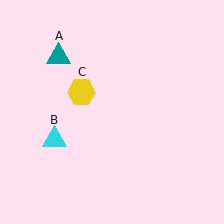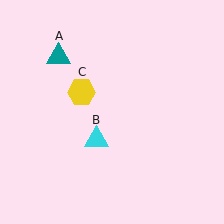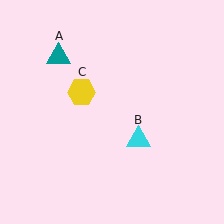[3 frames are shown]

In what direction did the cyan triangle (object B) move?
The cyan triangle (object B) moved right.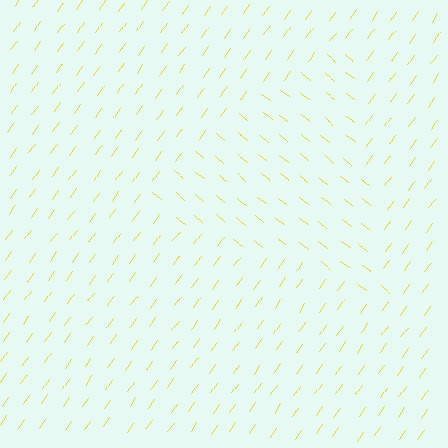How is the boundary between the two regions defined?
The boundary is defined purely by a change in line orientation (approximately 87 degrees difference). All lines are the same color and thickness.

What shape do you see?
I see a triangle.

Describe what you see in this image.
The image is filled with small yellow line segments. A triangle region in the image has lines oriented differently from the surrounding lines, creating a visible texture boundary.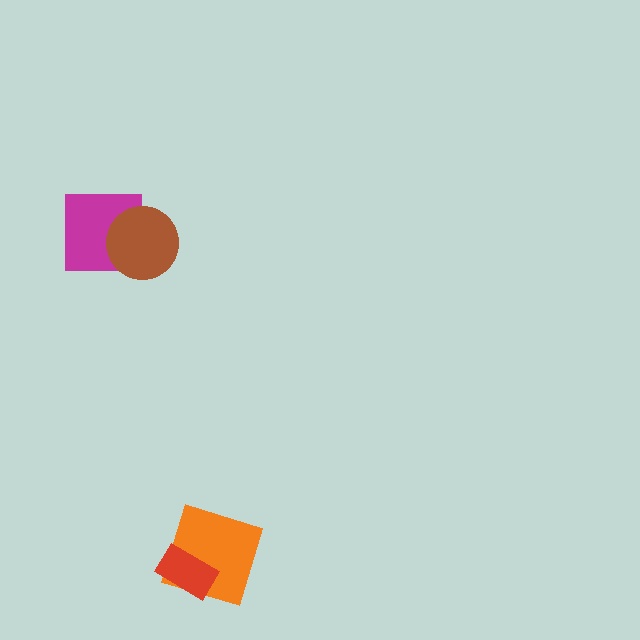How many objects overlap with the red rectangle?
1 object overlaps with the red rectangle.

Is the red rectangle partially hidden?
No, no other shape covers it.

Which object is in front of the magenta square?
The brown circle is in front of the magenta square.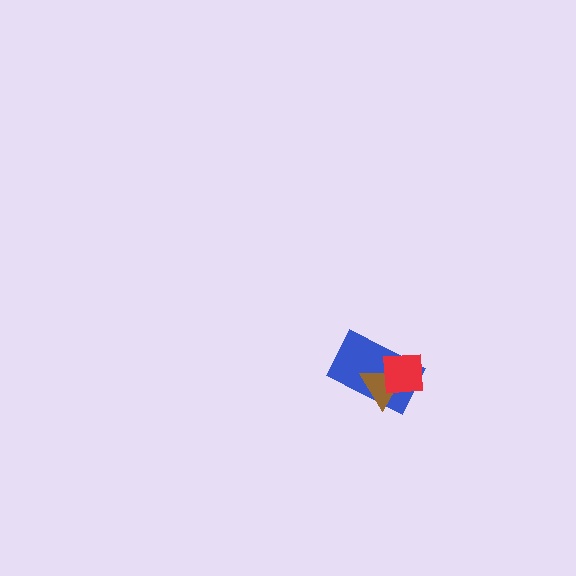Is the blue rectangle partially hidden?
Yes, it is partially covered by another shape.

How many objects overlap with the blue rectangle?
2 objects overlap with the blue rectangle.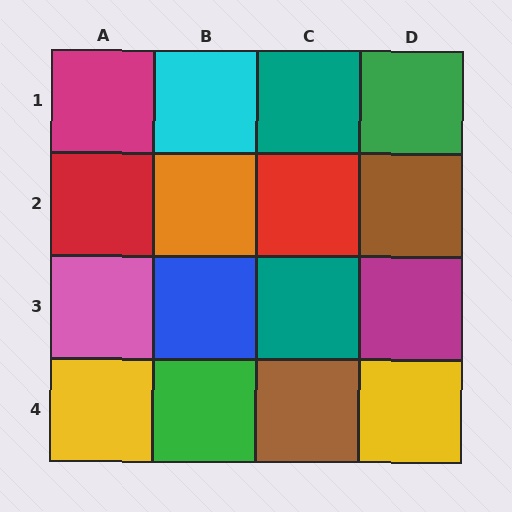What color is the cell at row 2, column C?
Red.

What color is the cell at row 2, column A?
Red.